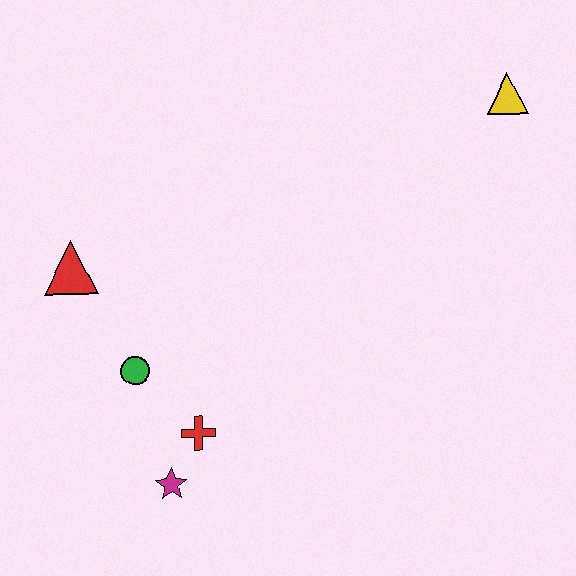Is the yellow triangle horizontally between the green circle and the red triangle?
No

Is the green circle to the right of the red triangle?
Yes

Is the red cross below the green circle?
Yes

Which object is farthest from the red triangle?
The yellow triangle is farthest from the red triangle.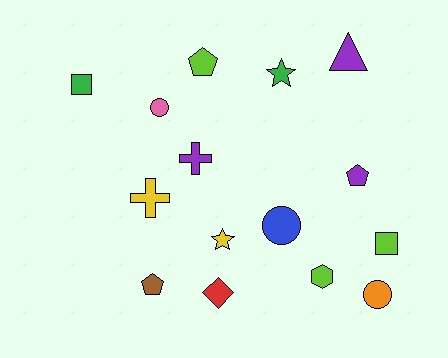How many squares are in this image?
There are 2 squares.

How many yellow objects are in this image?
There are 2 yellow objects.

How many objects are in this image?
There are 15 objects.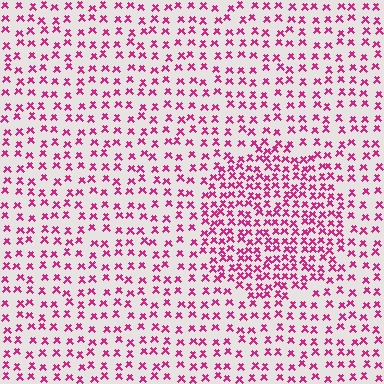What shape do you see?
I see a circle.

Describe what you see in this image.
The image contains small magenta elements arranged at two different densities. A circle-shaped region is visible where the elements are more densely packed than the surrounding area.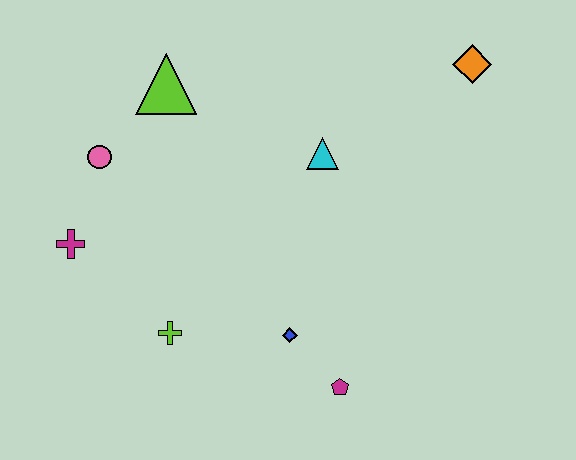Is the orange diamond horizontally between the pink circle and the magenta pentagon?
No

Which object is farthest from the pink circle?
The orange diamond is farthest from the pink circle.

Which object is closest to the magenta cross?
The pink circle is closest to the magenta cross.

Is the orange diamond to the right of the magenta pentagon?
Yes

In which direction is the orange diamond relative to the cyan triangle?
The orange diamond is to the right of the cyan triangle.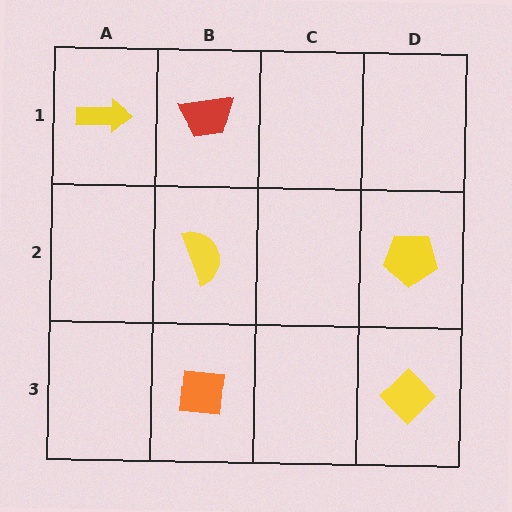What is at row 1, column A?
A yellow arrow.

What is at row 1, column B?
A red trapezoid.